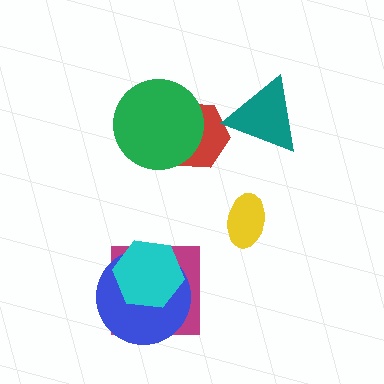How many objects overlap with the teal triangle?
1 object overlaps with the teal triangle.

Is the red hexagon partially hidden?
Yes, it is partially covered by another shape.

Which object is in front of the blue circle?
The cyan hexagon is in front of the blue circle.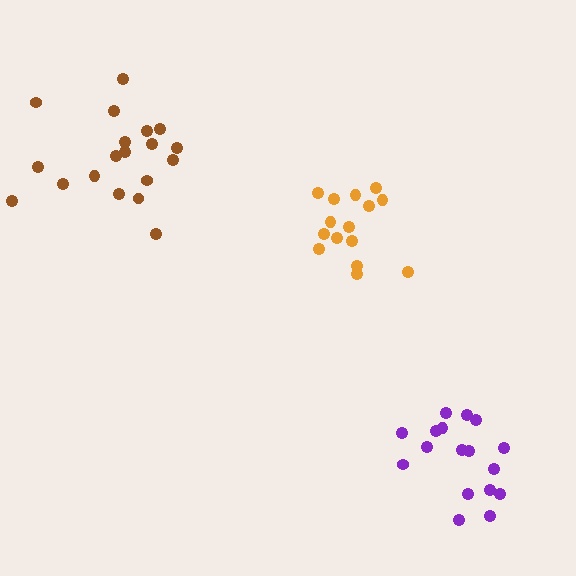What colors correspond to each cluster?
The clusters are colored: orange, brown, purple.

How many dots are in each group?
Group 1: 15 dots, Group 2: 19 dots, Group 3: 17 dots (51 total).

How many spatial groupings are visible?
There are 3 spatial groupings.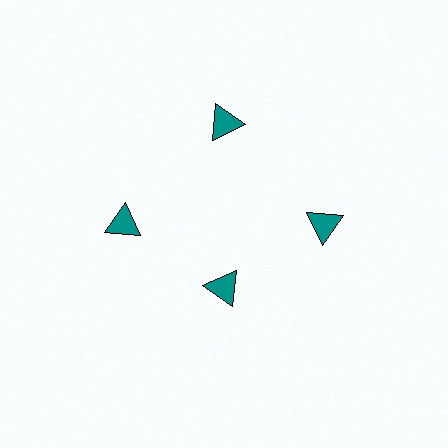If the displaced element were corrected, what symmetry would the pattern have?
It would have 4-fold rotational symmetry — the pattern would map onto itself every 90 degrees.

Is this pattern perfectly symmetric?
No. The 4 teal triangles are arranged in a ring, but one element near the 6 o'clock position is pulled inward toward the center, breaking the 4-fold rotational symmetry.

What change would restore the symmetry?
The symmetry would be restored by moving it outward, back onto the ring so that all 4 triangles sit at equal angles and equal distance from the center.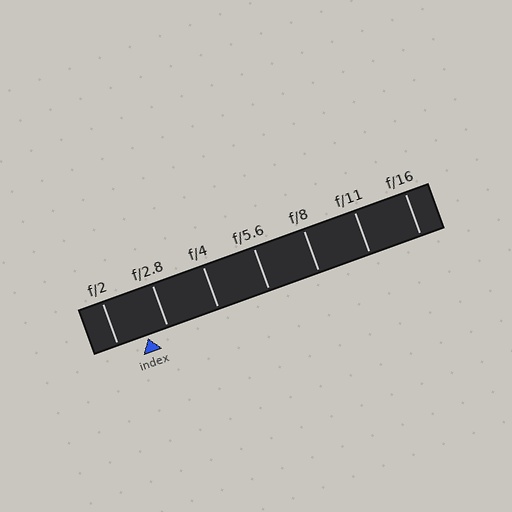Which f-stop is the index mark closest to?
The index mark is closest to f/2.8.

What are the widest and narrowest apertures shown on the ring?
The widest aperture shown is f/2 and the narrowest is f/16.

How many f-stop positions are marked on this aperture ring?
There are 7 f-stop positions marked.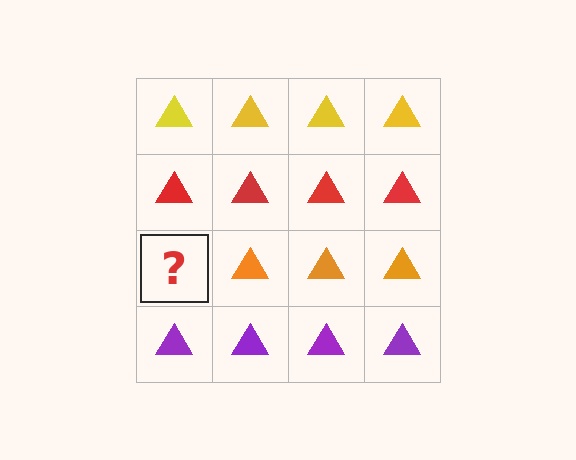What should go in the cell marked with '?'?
The missing cell should contain an orange triangle.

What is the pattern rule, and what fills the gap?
The rule is that each row has a consistent color. The gap should be filled with an orange triangle.